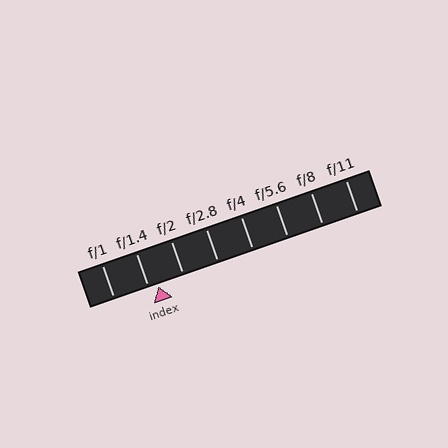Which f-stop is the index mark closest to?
The index mark is closest to f/1.4.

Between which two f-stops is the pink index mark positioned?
The index mark is between f/1.4 and f/2.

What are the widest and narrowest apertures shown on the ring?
The widest aperture shown is f/1 and the narrowest is f/11.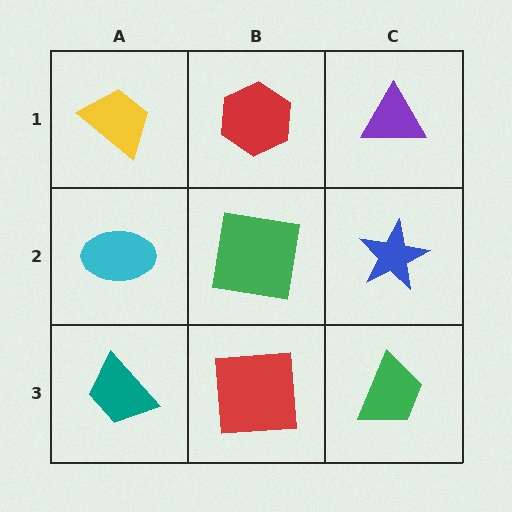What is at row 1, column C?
A purple triangle.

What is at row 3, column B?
A red square.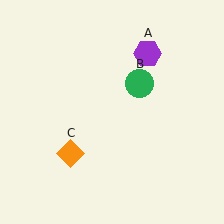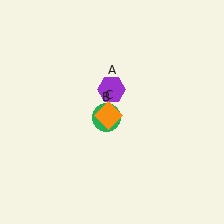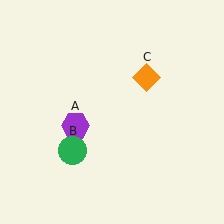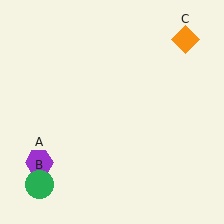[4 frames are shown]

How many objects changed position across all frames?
3 objects changed position: purple hexagon (object A), green circle (object B), orange diamond (object C).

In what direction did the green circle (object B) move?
The green circle (object B) moved down and to the left.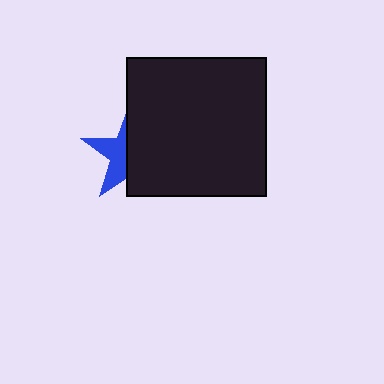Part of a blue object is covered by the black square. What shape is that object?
It is a star.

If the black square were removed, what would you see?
You would see the complete blue star.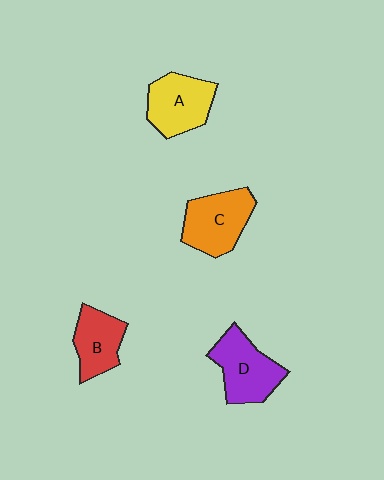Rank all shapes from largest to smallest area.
From largest to smallest: D (purple), C (orange), A (yellow), B (red).